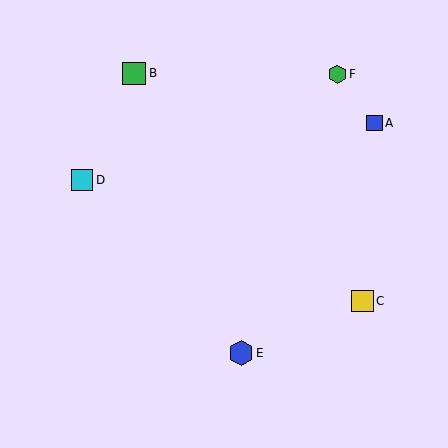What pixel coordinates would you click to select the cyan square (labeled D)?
Click at (82, 180) to select the cyan square D.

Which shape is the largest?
The blue hexagon (labeled E) is the largest.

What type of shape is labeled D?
Shape D is a cyan square.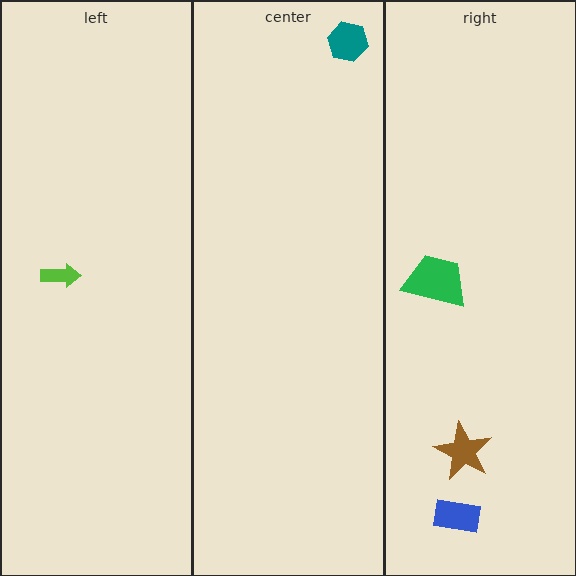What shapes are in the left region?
The lime arrow.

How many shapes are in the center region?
1.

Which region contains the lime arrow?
The left region.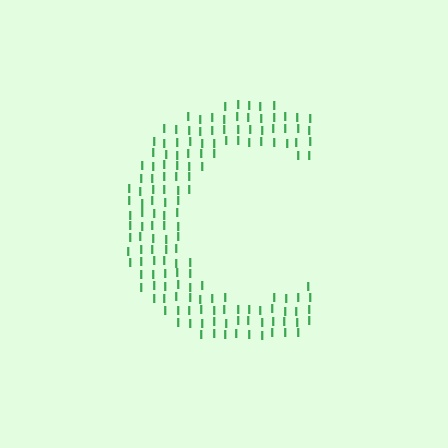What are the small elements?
The small elements are letter I's.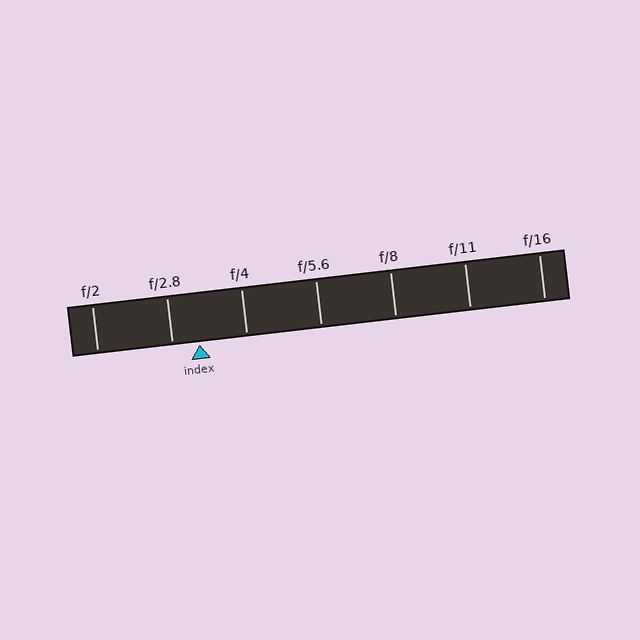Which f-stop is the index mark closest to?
The index mark is closest to f/2.8.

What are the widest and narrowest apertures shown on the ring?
The widest aperture shown is f/2 and the narrowest is f/16.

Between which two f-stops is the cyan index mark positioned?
The index mark is between f/2.8 and f/4.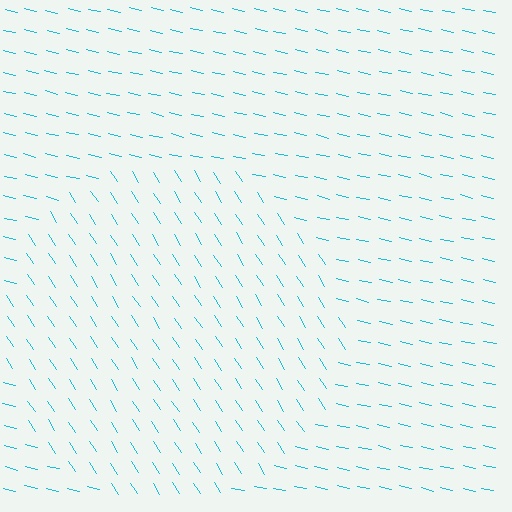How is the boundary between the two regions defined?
The boundary is defined purely by a change in line orientation (approximately 45 degrees difference). All lines are the same color and thickness.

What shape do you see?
I see a circle.